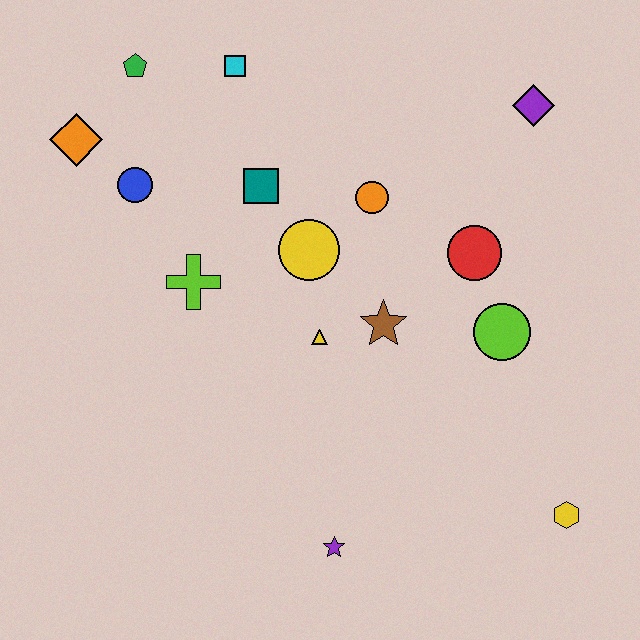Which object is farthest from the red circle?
The orange diamond is farthest from the red circle.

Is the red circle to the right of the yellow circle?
Yes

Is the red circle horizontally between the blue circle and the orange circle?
No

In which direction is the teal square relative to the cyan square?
The teal square is below the cyan square.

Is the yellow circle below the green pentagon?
Yes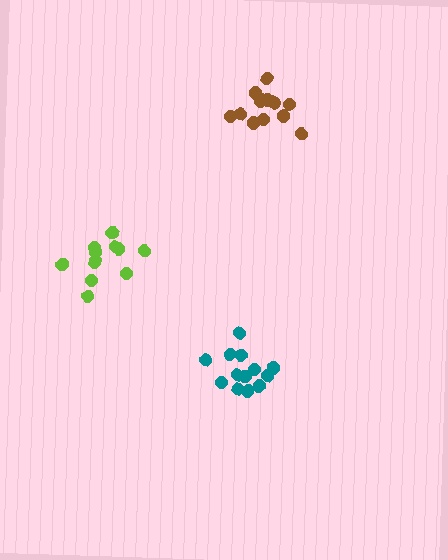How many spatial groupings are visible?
There are 3 spatial groupings.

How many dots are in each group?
Group 1: 13 dots, Group 2: 14 dots, Group 3: 12 dots (39 total).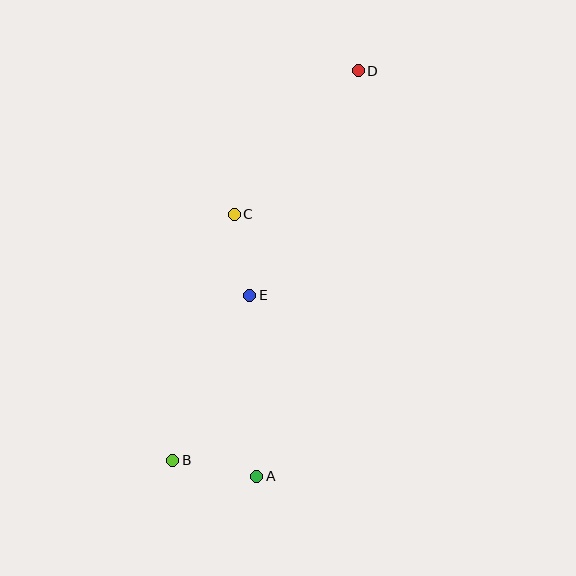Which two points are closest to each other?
Points C and E are closest to each other.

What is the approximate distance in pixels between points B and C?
The distance between B and C is approximately 254 pixels.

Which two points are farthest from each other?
Points B and D are farthest from each other.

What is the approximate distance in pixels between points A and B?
The distance between A and B is approximately 85 pixels.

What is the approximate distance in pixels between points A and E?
The distance between A and E is approximately 181 pixels.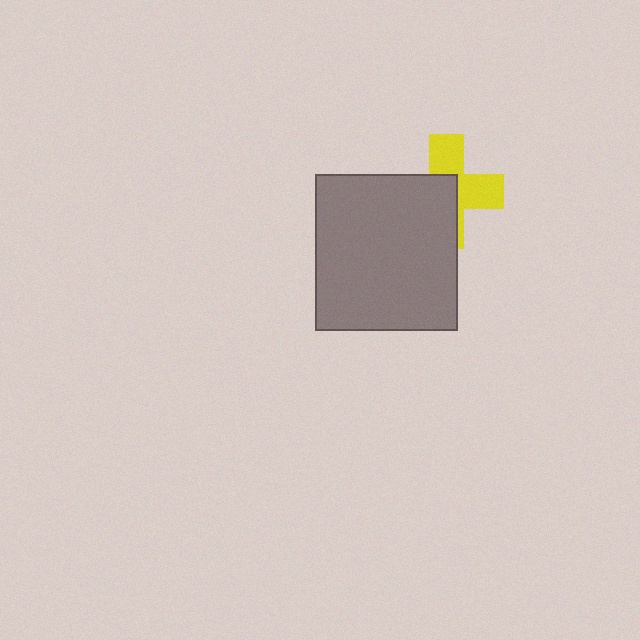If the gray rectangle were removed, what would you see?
You would see the complete yellow cross.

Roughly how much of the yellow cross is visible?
About half of it is visible (roughly 48%).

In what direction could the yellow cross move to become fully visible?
The yellow cross could move toward the upper-right. That would shift it out from behind the gray rectangle entirely.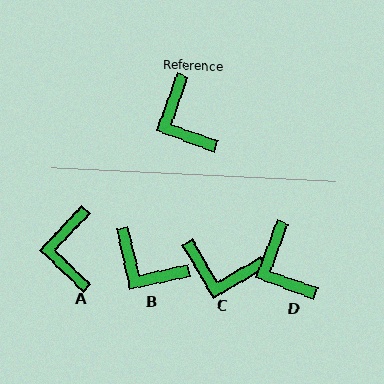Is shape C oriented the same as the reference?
No, it is off by about 50 degrees.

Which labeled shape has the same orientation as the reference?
D.